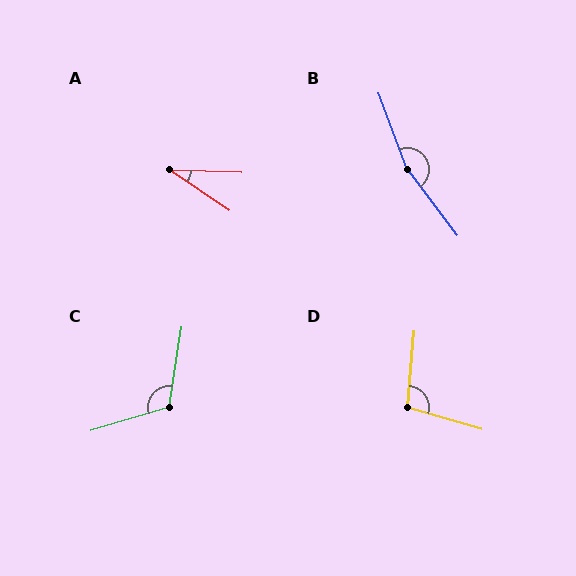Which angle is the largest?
B, at approximately 164 degrees.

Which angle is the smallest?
A, at approximately 32 degrees.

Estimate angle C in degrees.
Approximately 115 degrees.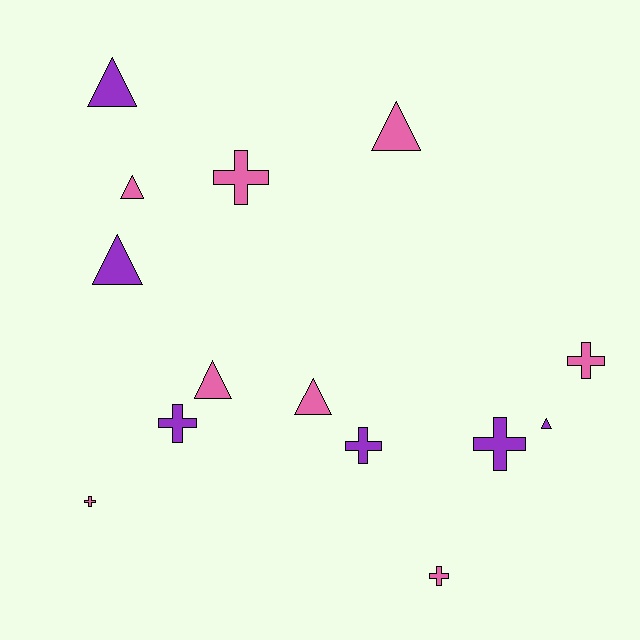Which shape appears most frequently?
Triangle, with 7 objects.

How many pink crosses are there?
There are 4 pink crosses.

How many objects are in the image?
There are 14 objects.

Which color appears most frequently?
Pink, with 8 objects.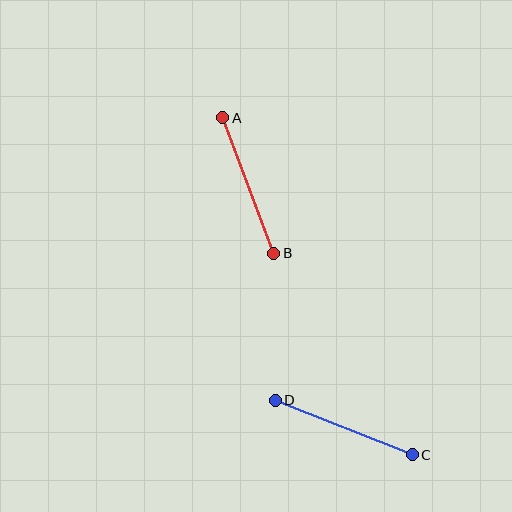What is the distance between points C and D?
The distance is approximately 147 pixels.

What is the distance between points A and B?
The distance is approximately 145 pixels.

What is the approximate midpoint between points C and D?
The midpoint is at approximately (344, 427) pixels.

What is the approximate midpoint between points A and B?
The midpoint is at approximately (248, 186) pixels.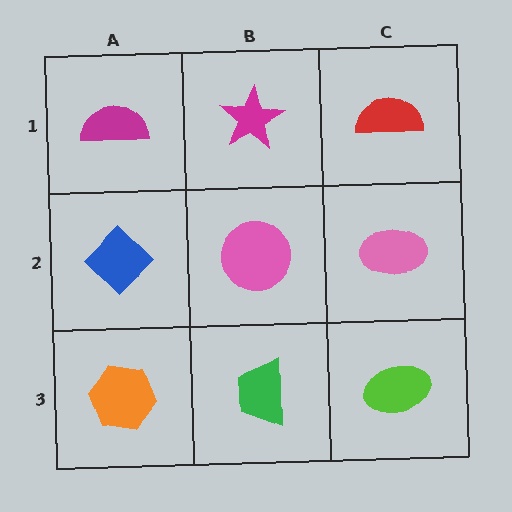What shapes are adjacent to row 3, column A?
A blue diamond (row 2, column A), a green trapezoid (row 3, column B).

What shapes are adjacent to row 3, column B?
A pink circle (row 2, column B), an orange hexagon (row 3, column A), a lime ellipse (row 3, column C).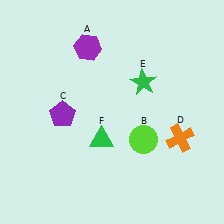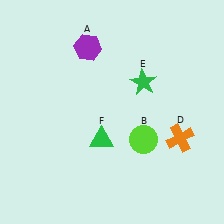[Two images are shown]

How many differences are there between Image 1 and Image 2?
There is 1 difference between the two images.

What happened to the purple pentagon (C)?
The purple pentagon (C) was removed in Image 2. It was in the bottom-left area of Image 1.